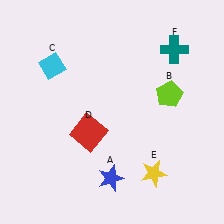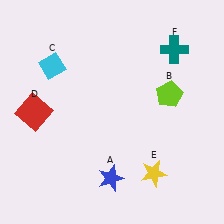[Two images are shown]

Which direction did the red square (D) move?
The red square (D) moved left.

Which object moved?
The red square (D) moved left.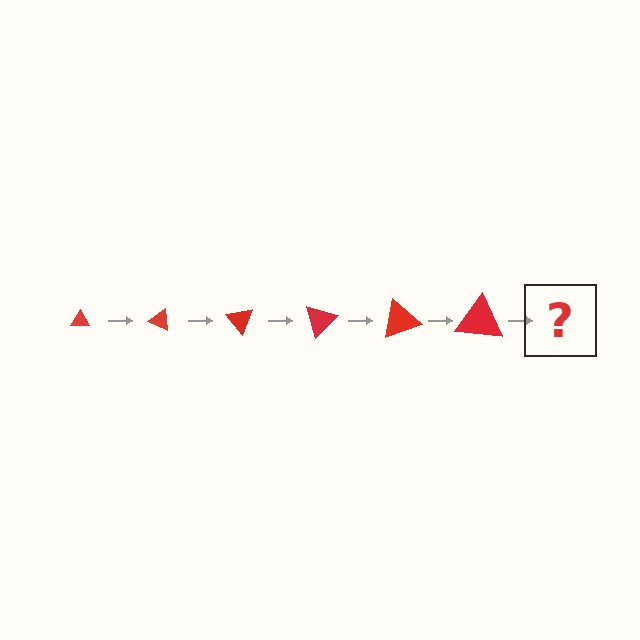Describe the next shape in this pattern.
It should be a triangle, larger than the previous one and rotated 150 degrees from the start.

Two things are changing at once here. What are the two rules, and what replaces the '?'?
The two rules are that the triangle grows larger each step and it rotates 25 degrees each step. The '?' should be a triangle, larger than the previous one and rotated 150 degrees from the start.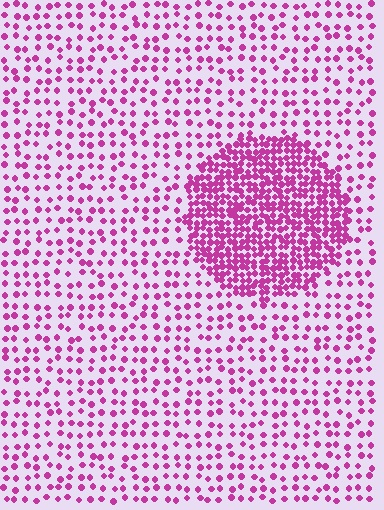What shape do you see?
I see a circle.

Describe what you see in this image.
The image contains small magenta elements arranged at two different densities. A circle-shaped region is visible where the elements are more densely packed than the surrounding area.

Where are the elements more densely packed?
The elements are more densely packed inside the circle boundary.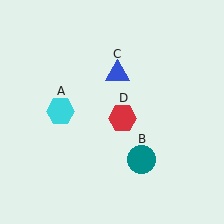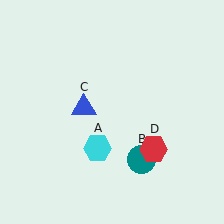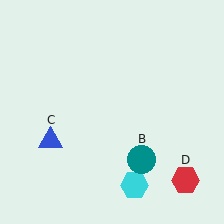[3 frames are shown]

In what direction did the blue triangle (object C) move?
The blue triangle (object C) moved down and to the left.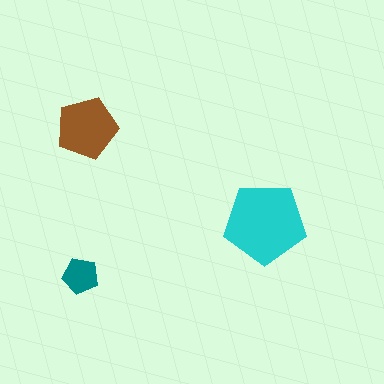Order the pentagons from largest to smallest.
the cyan one, the brown one, the teal one.